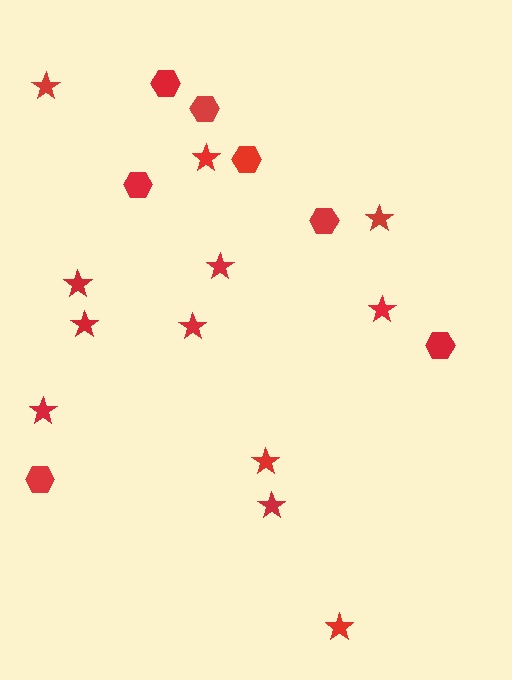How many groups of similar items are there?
There are 2 groups: one group of stars (12) and one group of hexagons (7).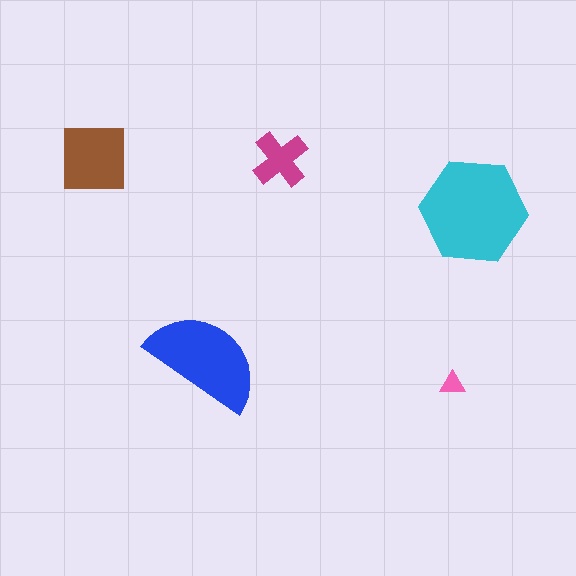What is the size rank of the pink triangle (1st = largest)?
5th.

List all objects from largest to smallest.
The cyan hexagon, the blue semicircle, the brown square, the magenta cross, the pink triangle.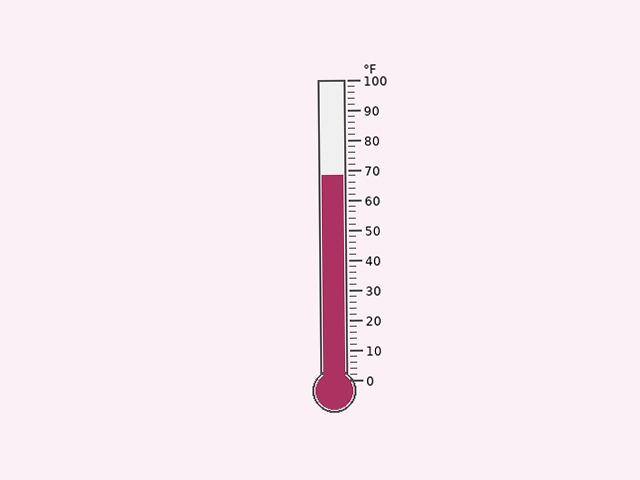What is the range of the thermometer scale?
The thermometer scale ranges from 0°F to 100°F.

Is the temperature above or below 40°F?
The temperature is above 40°F.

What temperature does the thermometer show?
The thermometer shows approximately 68°F.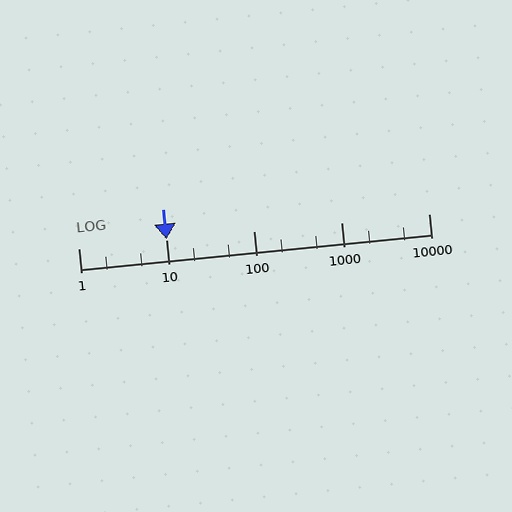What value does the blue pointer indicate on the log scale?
The pointer indicates approximately 10.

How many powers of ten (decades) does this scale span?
The scale spans 4 decades, from 1 to 10000.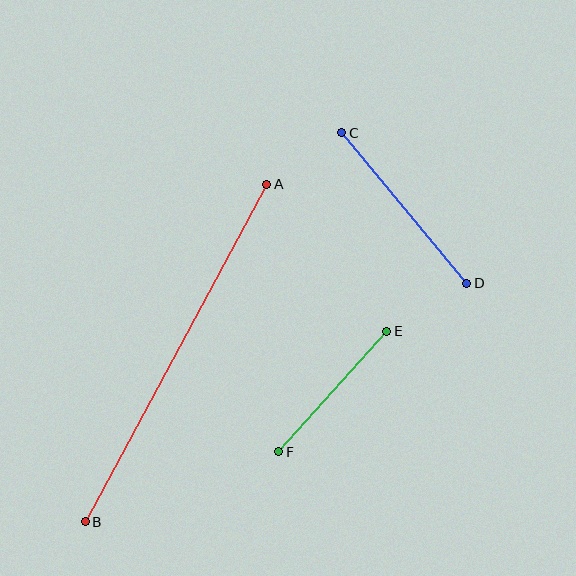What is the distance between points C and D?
The distance is approximately 196 pixels.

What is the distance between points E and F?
The distance is approximately 162 pixels.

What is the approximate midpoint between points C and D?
The midpoint is at approximately (404, 208) pixels.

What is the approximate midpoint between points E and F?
The midpoint is at approximately (333, 391) pixels.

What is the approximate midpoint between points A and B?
The midpoint is at approximately (176, 353) pixels.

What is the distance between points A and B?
The distance is approximately 383 pixels.